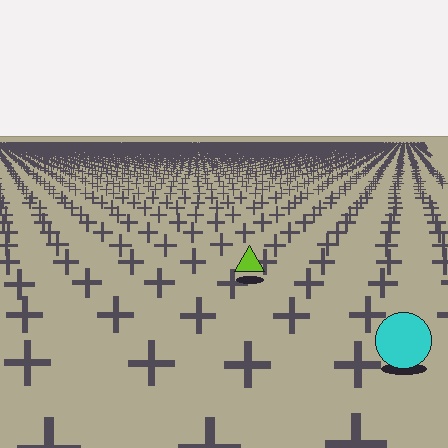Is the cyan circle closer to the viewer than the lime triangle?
Yes. The cyan circle is closer — you can tell from the texture gradient: the ground texture is coarser near it.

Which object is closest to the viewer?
The cyan circle is closest. The texture marks near it are larger and more spread out.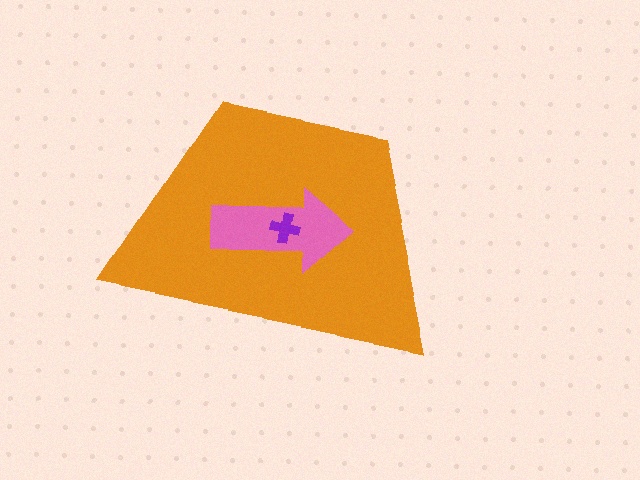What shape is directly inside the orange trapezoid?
The pink arrow.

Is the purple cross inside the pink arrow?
Yes.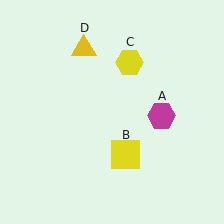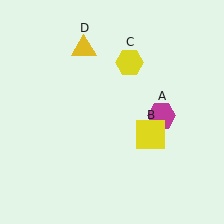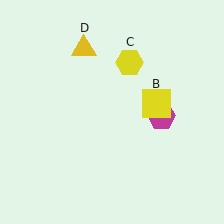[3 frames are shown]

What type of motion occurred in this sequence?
The yellow square (object B) rotated counterclockwise around the center of the scene.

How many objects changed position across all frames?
1 object changed position: yellow square (object B).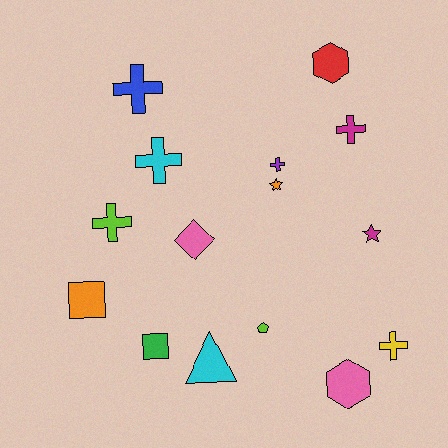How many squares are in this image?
There are 2 squares.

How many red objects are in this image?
There is 1 red object.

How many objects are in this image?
There are 15 objects.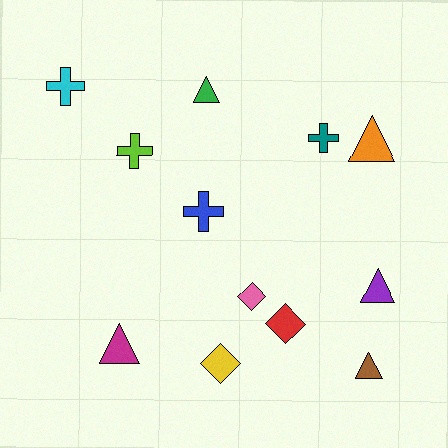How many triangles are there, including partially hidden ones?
There are 5 triangles.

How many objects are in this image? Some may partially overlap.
There are 12 objects.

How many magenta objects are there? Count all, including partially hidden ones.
There is 1 magenta object.